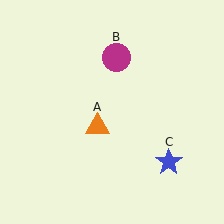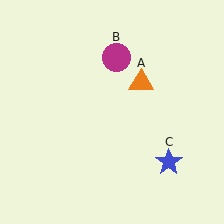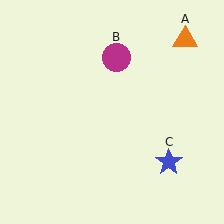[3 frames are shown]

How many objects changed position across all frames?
1 object changed position: orange triangle (object A).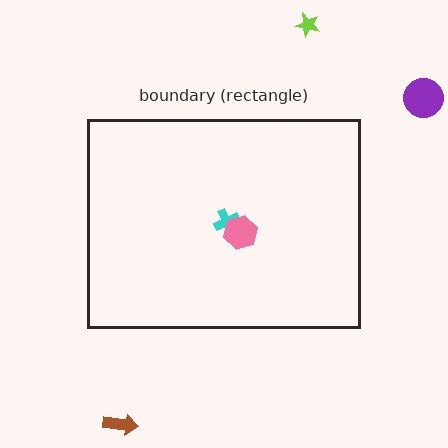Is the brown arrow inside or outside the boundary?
Outside.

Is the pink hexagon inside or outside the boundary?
Inside.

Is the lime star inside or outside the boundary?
Outside.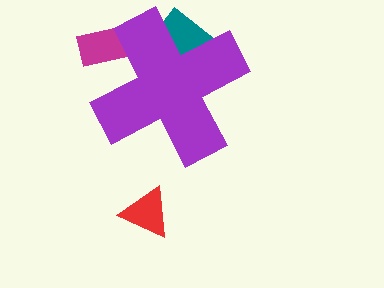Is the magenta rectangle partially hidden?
Yes, the magenta rectangle is partially hidden behind the purple cross.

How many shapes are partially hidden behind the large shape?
2 shapes are partially hidden.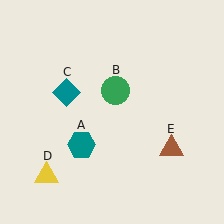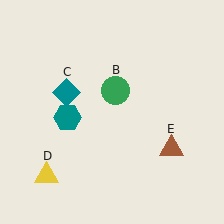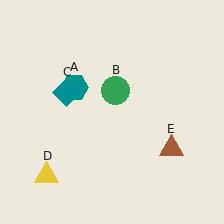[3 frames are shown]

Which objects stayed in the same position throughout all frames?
Green circle (object B) and teal diamond (object C) and yellow triangle (object D) and brown triangle (object E) remained stationary.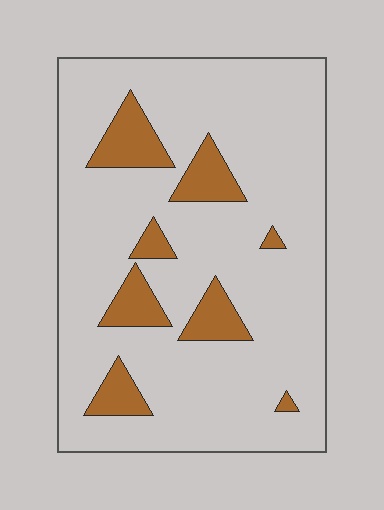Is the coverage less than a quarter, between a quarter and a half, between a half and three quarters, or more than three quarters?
Less than a quarter.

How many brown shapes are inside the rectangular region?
8.